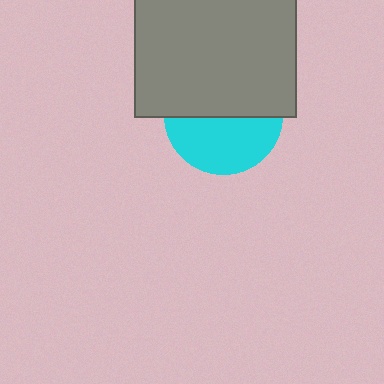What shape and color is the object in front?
The object in front is a gray square.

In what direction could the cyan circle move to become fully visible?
The cyan circle could move down. That would shift it out from behind the gray square entirely.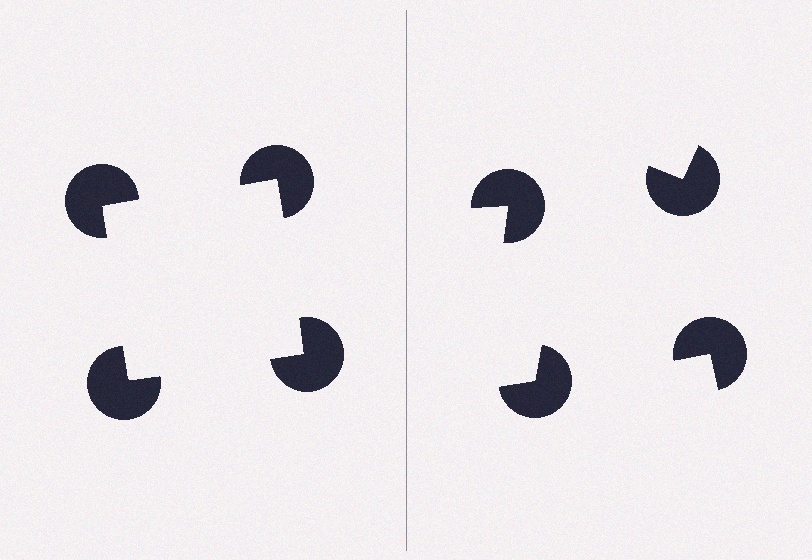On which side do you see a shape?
An illusory square appears on the left side. On the right side the wedge cuts are rotated, so no coherent shape forms.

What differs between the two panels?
The pac-man discs are positioned identically on both sides; only the wedge orientations differ. On the left they align to a square; on the right they are misaligned.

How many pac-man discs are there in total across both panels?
8 — 4 on each side.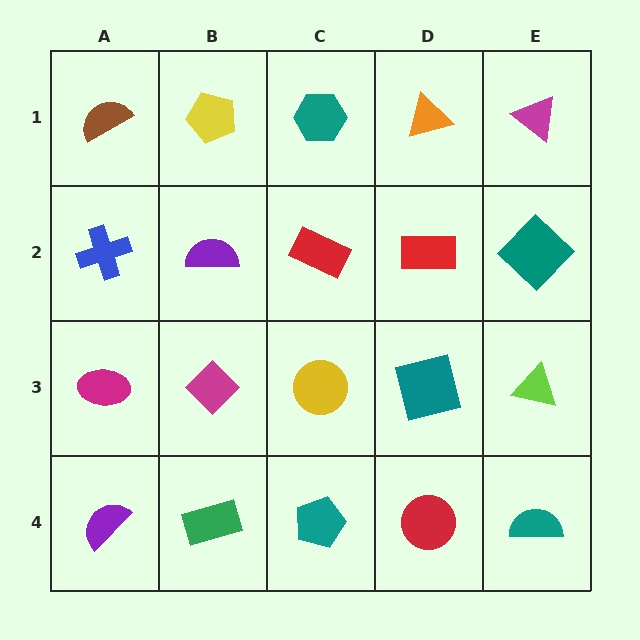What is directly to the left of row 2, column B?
A blue cross.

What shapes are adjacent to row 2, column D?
An orange triangle (row 1, column D), a teal square (row 3, column D), a red rectangle (row 2, column C), a teal diamond (row 2, column E).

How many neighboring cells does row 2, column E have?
3.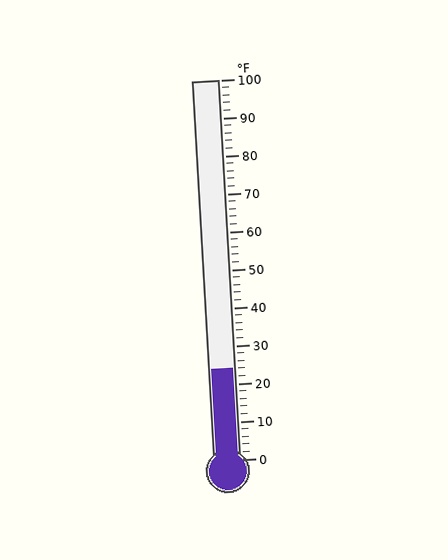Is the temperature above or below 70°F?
The temperature is below 70°F.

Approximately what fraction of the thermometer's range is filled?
The thermometer is filled to approximately 25% of its range.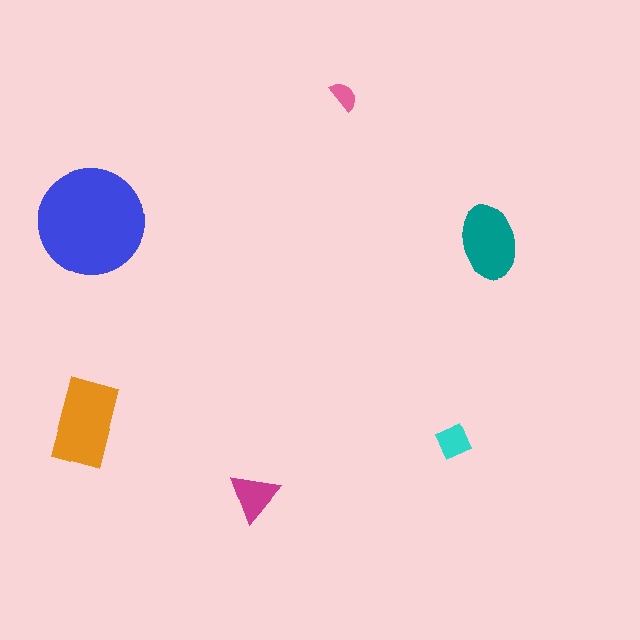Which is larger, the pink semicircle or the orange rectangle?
The orange rectangle.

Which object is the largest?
The blue circle.